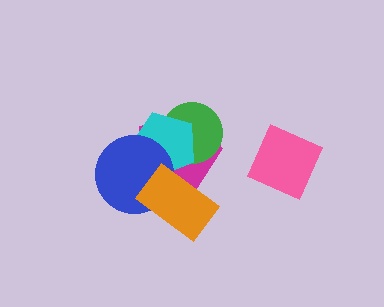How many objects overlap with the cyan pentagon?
4 objects overlap with the cyan pentagon.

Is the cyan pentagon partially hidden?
Yes, it is partially covered by another shape.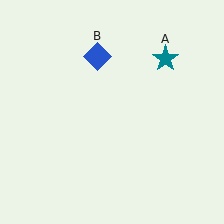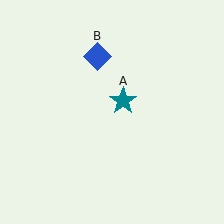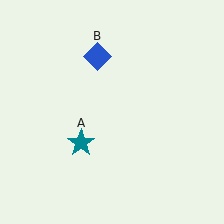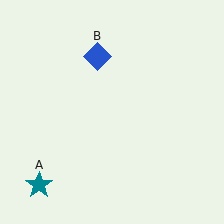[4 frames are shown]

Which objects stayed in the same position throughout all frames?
Blue diamond (object B) remained stationary.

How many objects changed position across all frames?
1 object changed position: teal star (object A).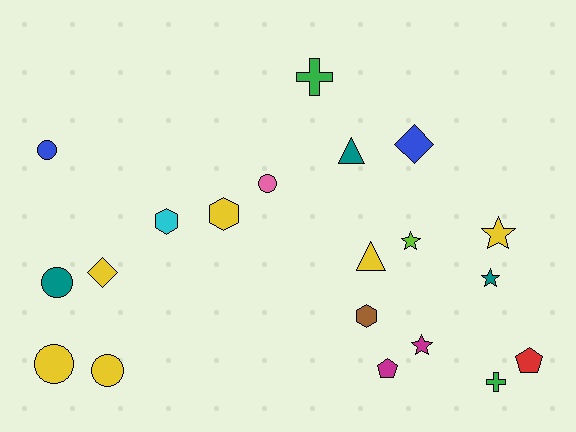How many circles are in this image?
There are 5 circles.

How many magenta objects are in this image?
There are 2 magenta objects.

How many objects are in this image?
There are 20 objects.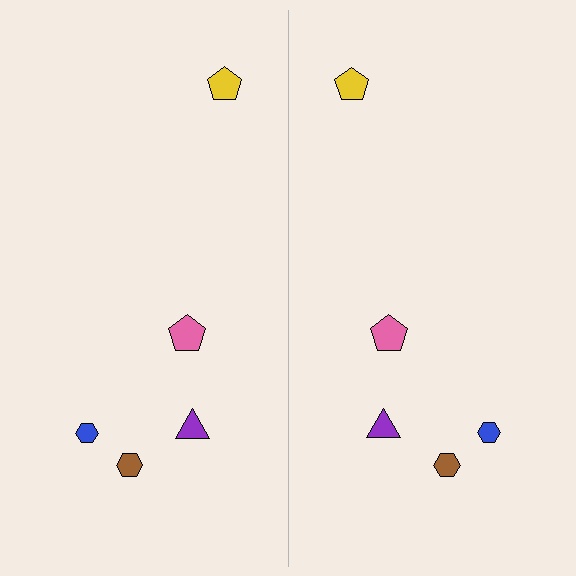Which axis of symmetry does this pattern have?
The pattern has a vertical axis of symmetry running through the center of the image.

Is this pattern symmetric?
Yes, this pattern has bilateral (reflection) symmetry.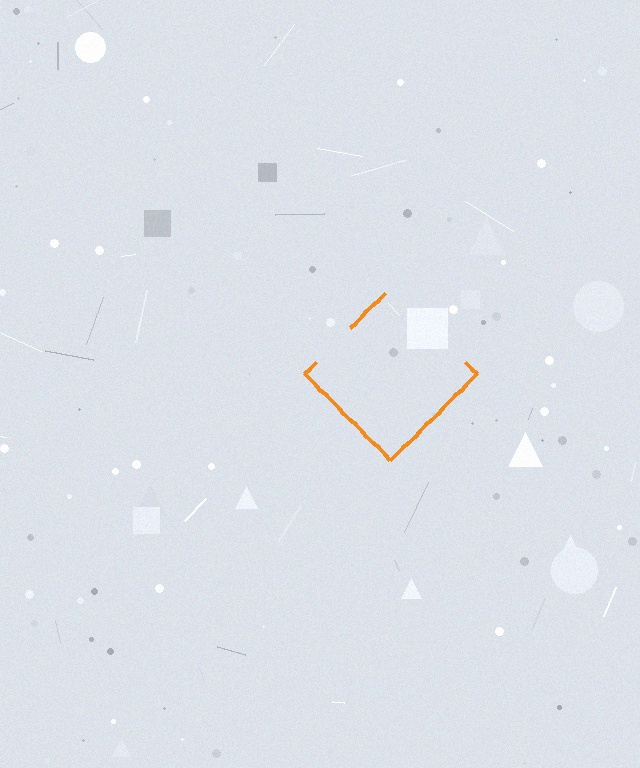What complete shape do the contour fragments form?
The contour fragments form a diamond.